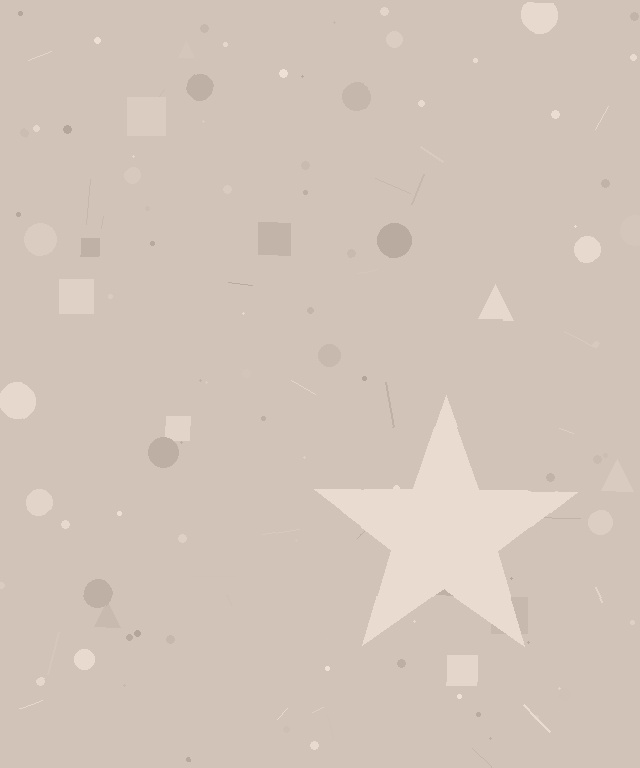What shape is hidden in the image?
A star is hidden in the image.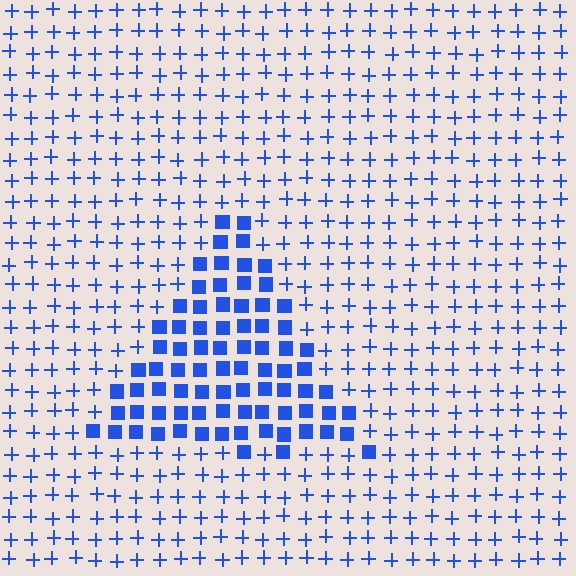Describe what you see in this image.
The image is filled with small blue elements arranged in a uniform grid. A triangle-shaped region contains squares, while the surrounding area contains plus signs. The boundary is defined purely by the change in element shape.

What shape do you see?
I see a triangle.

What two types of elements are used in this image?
The image uses squares inside the triangle region and plus signs outside it.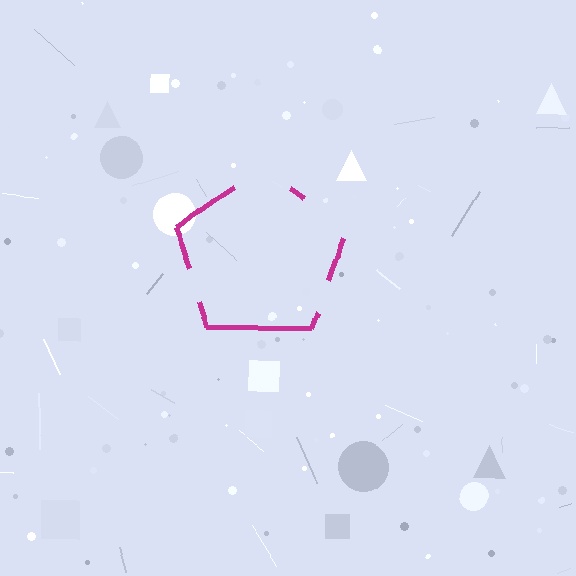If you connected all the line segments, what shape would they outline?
They would outline a pentagon.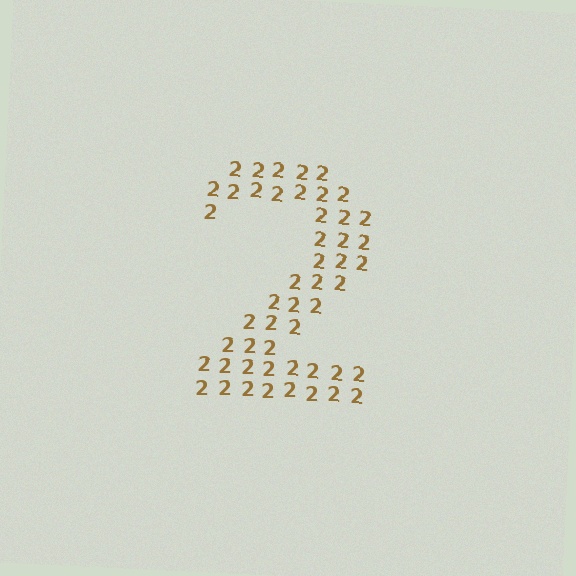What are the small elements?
The small elements are digit 2's.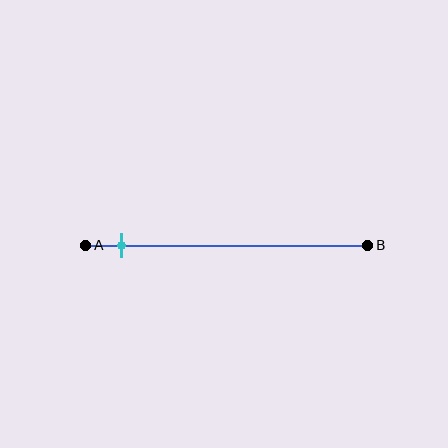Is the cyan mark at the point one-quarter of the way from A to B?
No, the mark is at about 15% from A, not at the 25% one-quarter point.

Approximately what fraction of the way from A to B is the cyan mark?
The cyan mark is approximately 15% of the way from A to B.